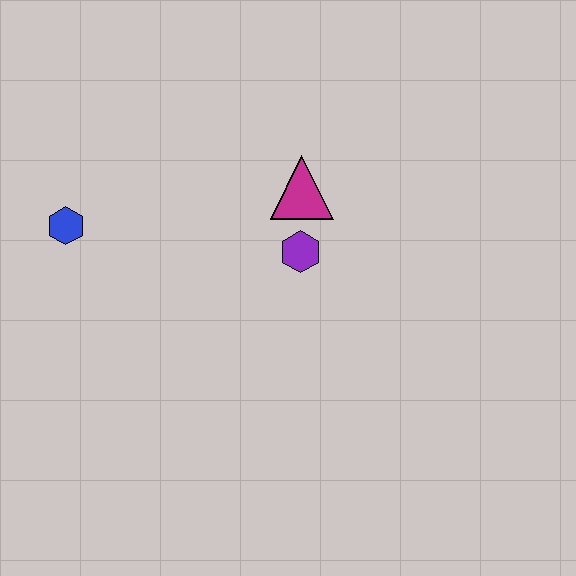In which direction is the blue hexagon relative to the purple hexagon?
The blue hexagon is to the left of the purple hexagon.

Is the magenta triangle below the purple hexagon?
No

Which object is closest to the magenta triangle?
The purple hexagon is closest to the magenta triangle.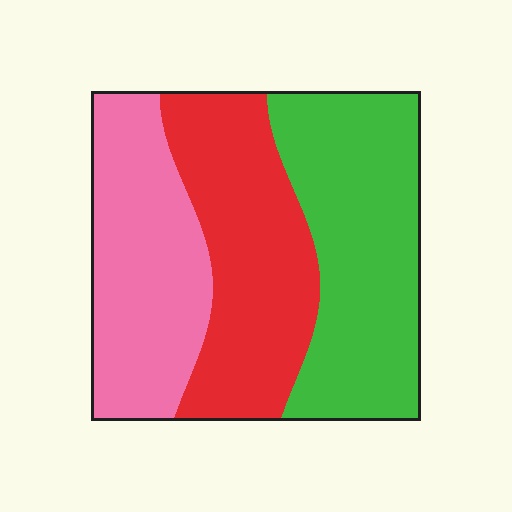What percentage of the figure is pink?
Pink takes up about one third (1/3) of the figure.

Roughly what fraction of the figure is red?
Red takes up between a sixth and a third of the figure.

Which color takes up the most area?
Green, at roughly 35%.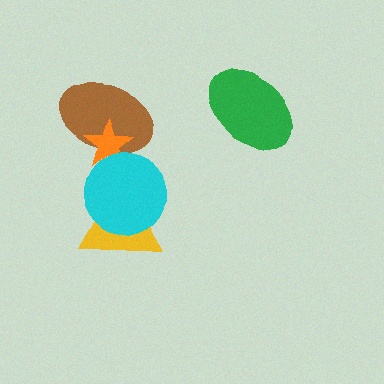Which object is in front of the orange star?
The cyan circle is in front of the orange star.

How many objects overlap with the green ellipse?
0 objects overlap with the green ellipse.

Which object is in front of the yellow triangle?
The cyan circle is in front of the yellow triangle.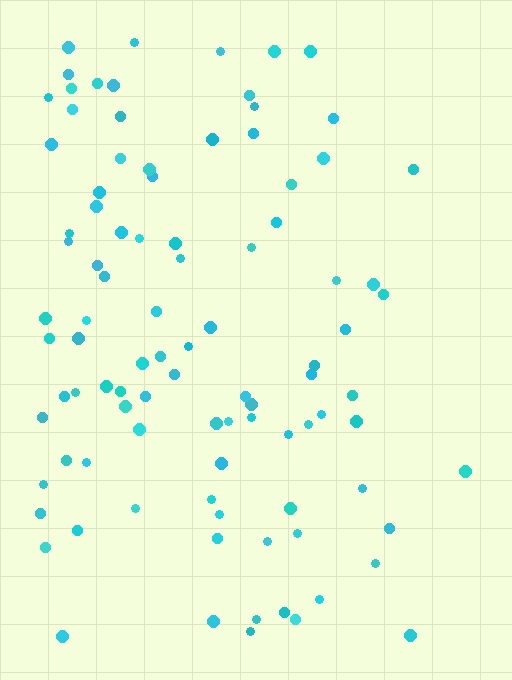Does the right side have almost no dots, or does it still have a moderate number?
Still a moderate number, just noticeably fewer than the left.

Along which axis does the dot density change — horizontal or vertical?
Horizontal.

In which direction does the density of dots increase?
From right to left, with the left side densest.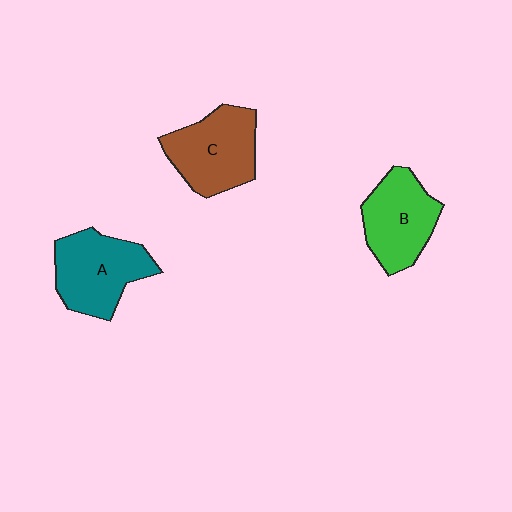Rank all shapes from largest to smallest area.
From largest to smallest: A (teal), C (brown), B (green).